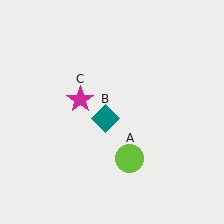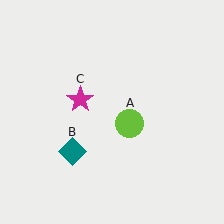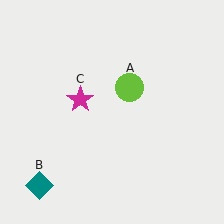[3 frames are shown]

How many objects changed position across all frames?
2 objects changed position: lime circle (object A), teal diamond (object B).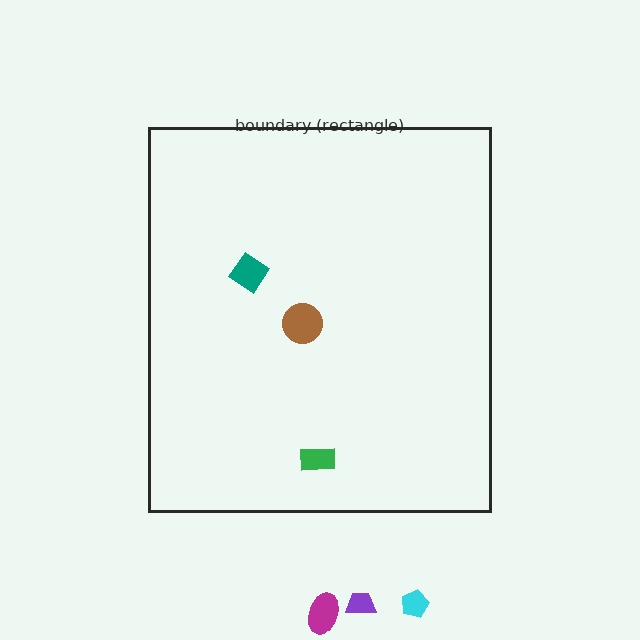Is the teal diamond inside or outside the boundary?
Inside.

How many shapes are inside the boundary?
3 inside, 3 outside.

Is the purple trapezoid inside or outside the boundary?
Outside.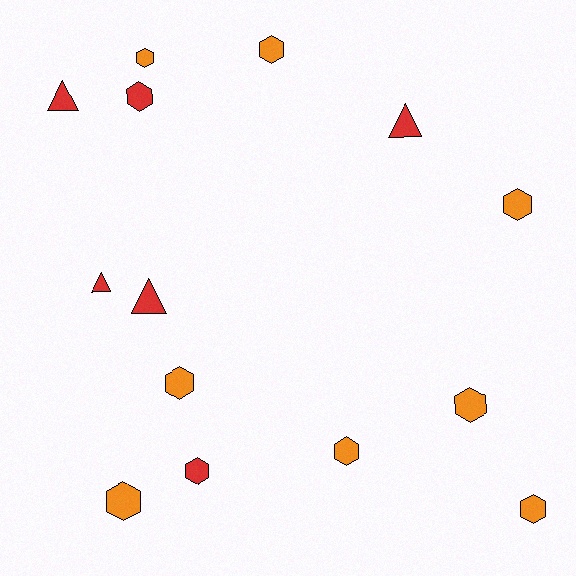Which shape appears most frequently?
Hexagon, with 10 objects.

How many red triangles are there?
There are 4 red triangles.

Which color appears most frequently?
Orange, with 8 objects.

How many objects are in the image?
There are 14 objects.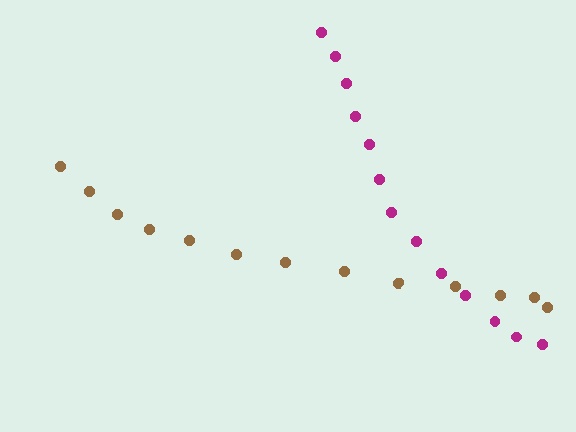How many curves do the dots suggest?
There are 2 distinct paths.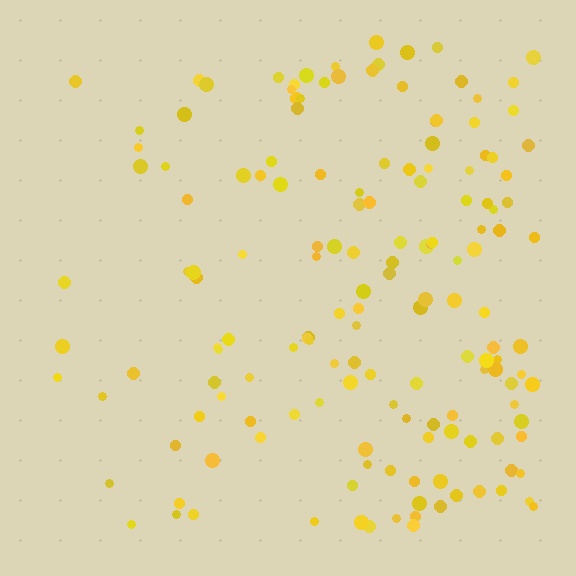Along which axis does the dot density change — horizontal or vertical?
Horizontal.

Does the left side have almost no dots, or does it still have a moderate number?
Still a moderate number, just noticeably fewer than the right.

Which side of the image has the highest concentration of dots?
The right.